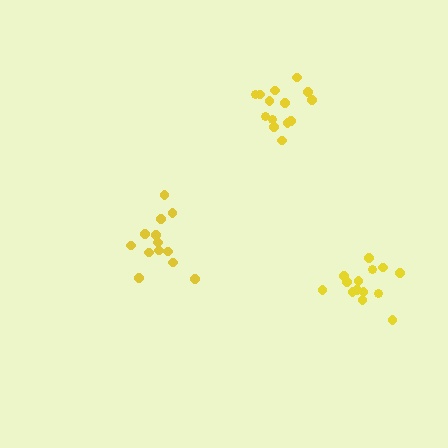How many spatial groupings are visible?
There are 3 spatial groupings.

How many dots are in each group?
Group 1: 14 dots, Group 2: 13 dots, Group 3: 14 dots (41 total).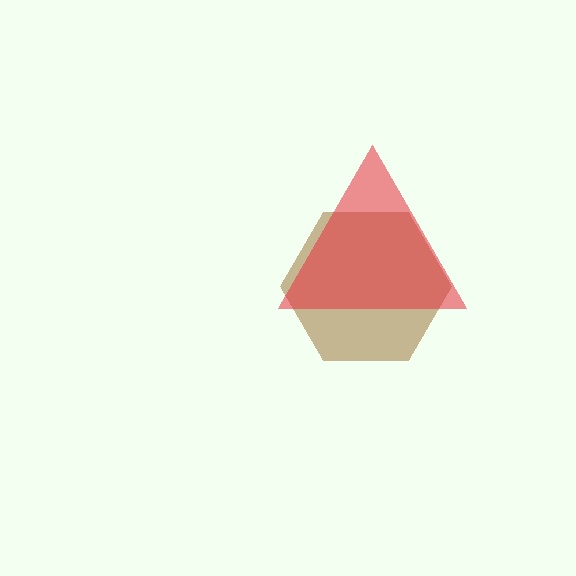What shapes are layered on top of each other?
The layered shapes are: a brown hexagon, a red triangle.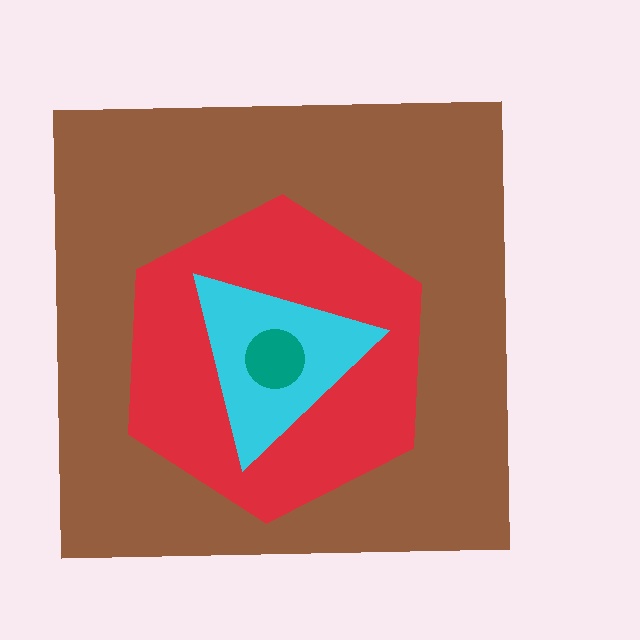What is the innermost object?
The teal circle.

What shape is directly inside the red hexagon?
The cyan triangle.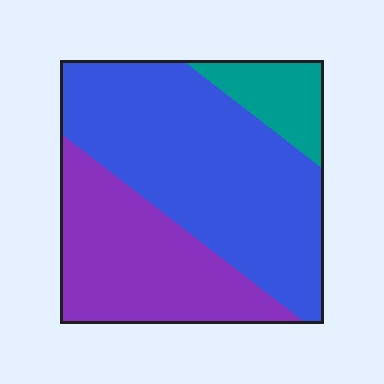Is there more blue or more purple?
Blue.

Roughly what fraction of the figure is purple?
Purple covers around 35% of the figure.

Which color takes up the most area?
Blue, at roughly 55%.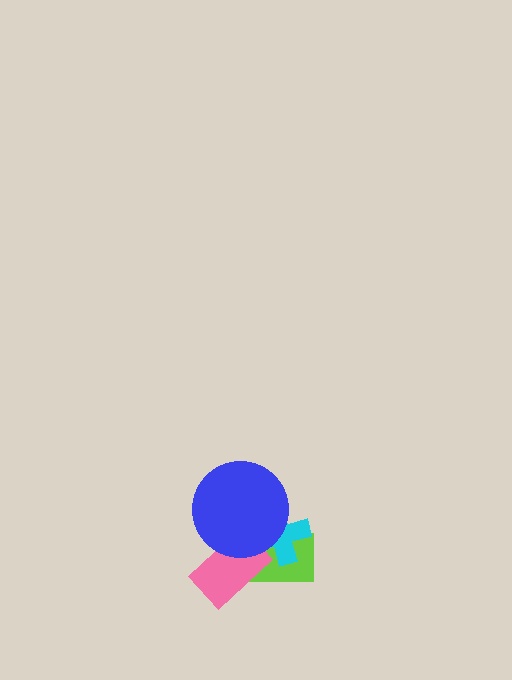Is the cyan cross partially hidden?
Yes, it is partially covered by another shape.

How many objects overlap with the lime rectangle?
3 objects overlap with the lime rectangle.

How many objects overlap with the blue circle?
3 objects overlap with the blue circle.